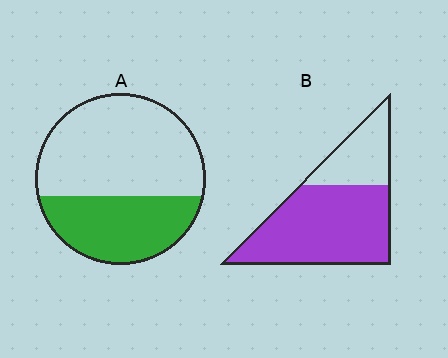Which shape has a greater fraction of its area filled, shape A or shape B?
Shape B.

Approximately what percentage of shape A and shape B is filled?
A is approximately 35% and B is approximately 70%.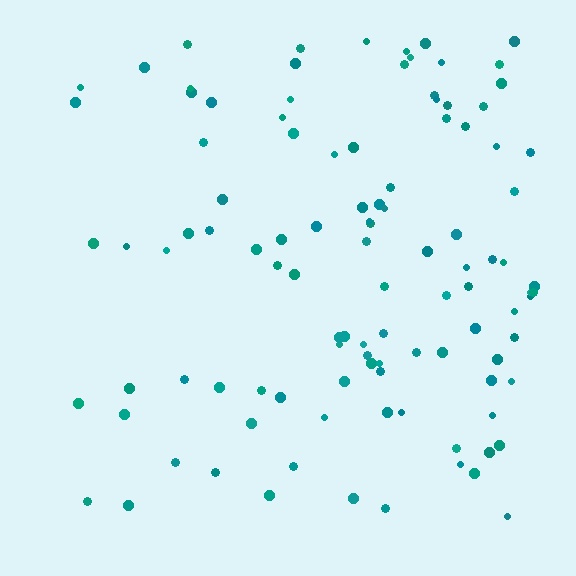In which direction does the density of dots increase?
From left to right, with the right side densest.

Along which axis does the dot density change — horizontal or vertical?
Horizontal.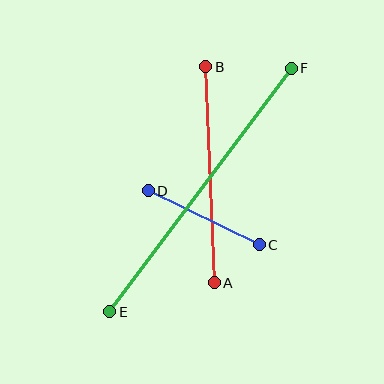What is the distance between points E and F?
The distance is approximately 304 pixels.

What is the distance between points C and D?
The distance is approximately 124 pixels.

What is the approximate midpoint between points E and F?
The midpoint is at approximately (201, 190) pixels.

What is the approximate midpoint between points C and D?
The midpoint is at approximately (204, 218) pixels.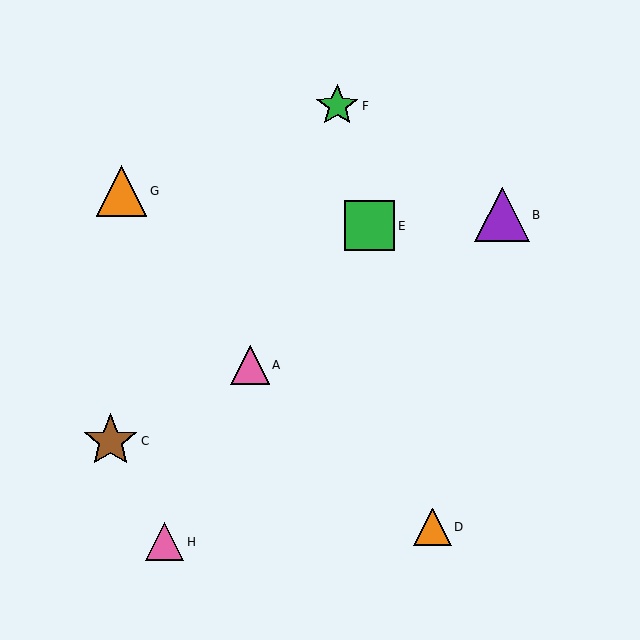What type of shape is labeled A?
Shape A is a pink triangle.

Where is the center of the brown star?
The center of the brown star is at (110, 441).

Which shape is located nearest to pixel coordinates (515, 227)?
The purple triangle (labeled B) at (502, 215) is nearest to that location.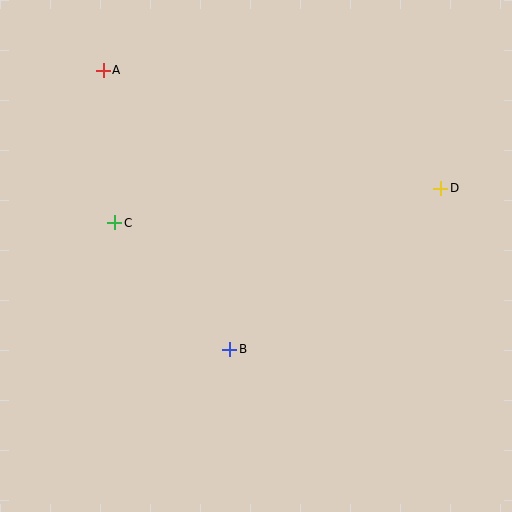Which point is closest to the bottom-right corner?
Point B is closest to the bottom-right corner.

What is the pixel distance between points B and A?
The distance between B and A is 307 pixels.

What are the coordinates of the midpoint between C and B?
The midpoint between C and B is at (172, 286).